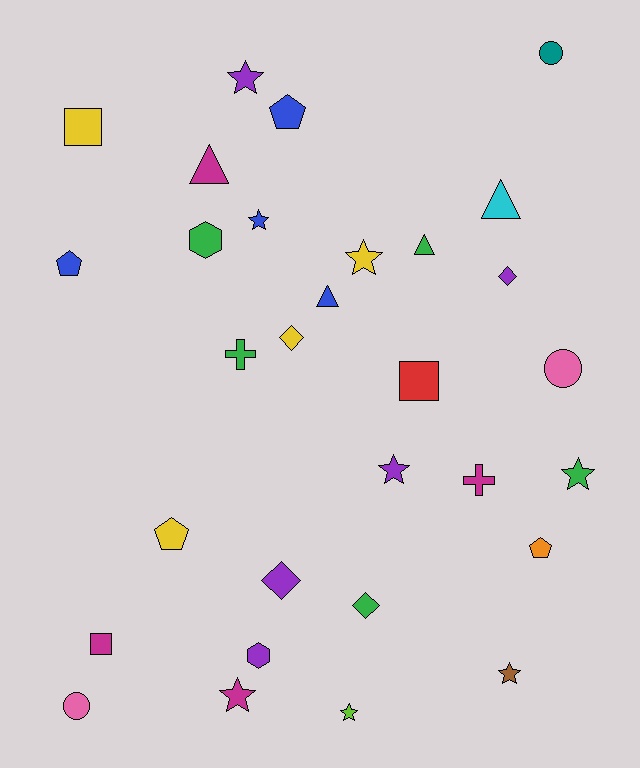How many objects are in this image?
There are 30 objects.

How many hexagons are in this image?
There are 2 hexagons.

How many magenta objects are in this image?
There are 4 magenta objects.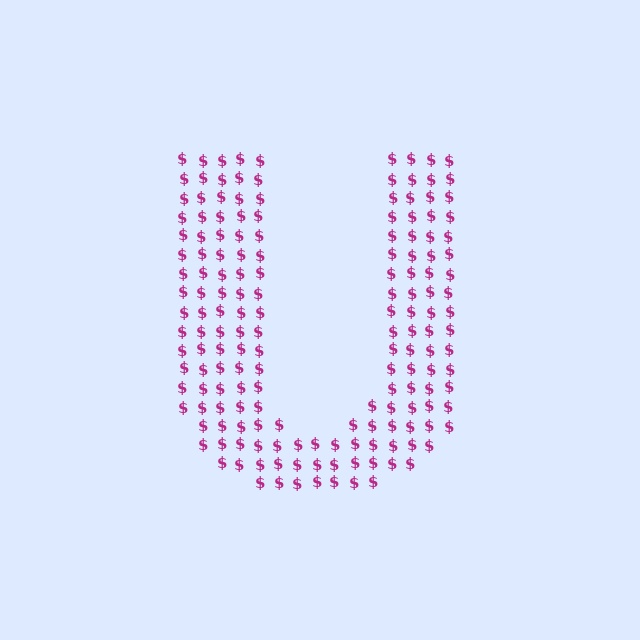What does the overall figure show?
The overall figure shows the letter U.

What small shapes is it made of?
It is made of small dollar signs.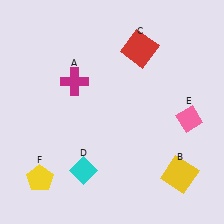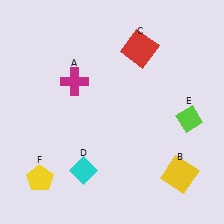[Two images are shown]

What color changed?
The diamond (E) changed from pink in Image 1 to lime in Image 2.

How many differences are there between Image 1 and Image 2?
There is 1 difference between the two images.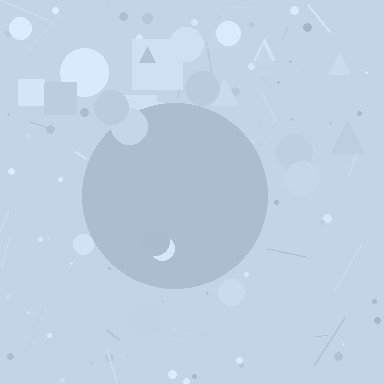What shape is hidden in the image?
A circle is hidden in the image.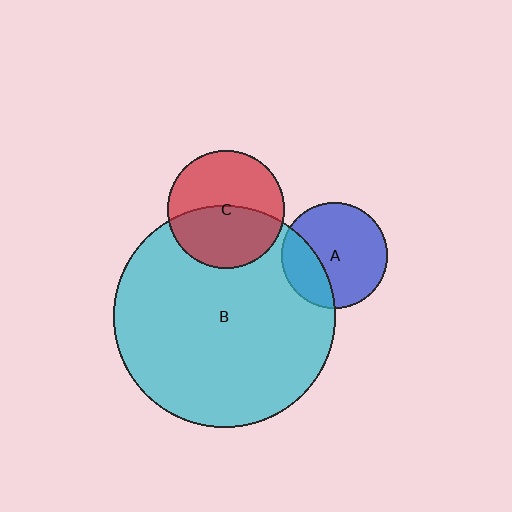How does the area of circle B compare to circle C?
Approximately 3.6 times.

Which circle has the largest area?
Circle B (cyan).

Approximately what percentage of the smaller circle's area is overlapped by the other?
Approximately 30%.